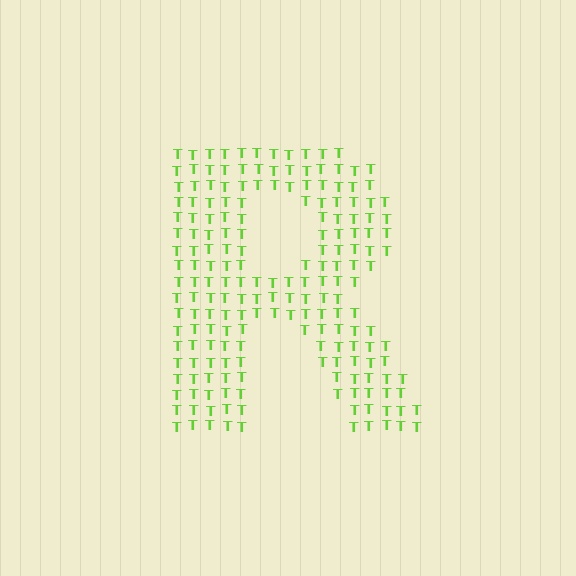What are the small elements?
The small elements are letter T's.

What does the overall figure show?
The overall figure shows the letter R.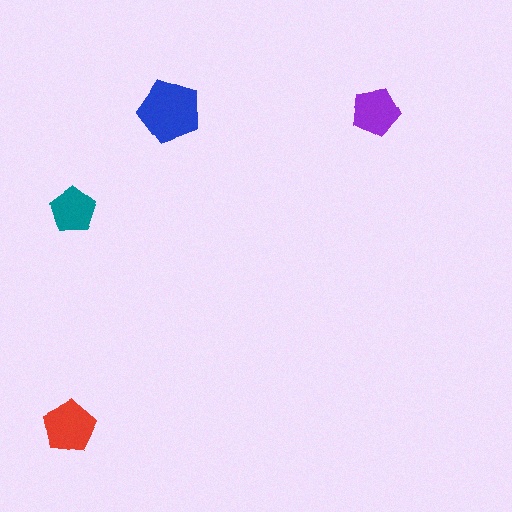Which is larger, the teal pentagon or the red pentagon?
The red one.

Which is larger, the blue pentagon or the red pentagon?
The blue one.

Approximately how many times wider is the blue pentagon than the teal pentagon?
About 1.5 times wider.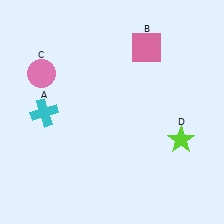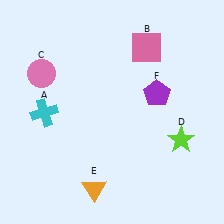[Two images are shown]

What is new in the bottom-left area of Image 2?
An orange triangle (E) was added in the bottom-left area of Image 2.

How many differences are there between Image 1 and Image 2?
There are 2 differences between the two images.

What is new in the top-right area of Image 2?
A purple pentagon (F) was added in the top-right area of Image 2.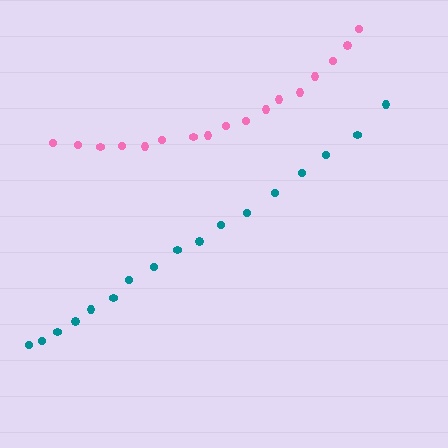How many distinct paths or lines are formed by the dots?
There are 2 distinct paths.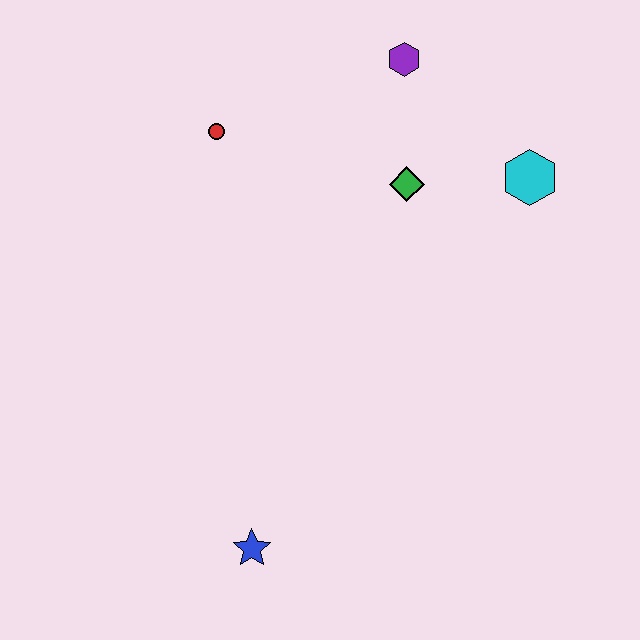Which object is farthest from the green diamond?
The blue star is farthest from the green diamond.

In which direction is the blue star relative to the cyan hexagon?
The blue star is below the cyan hexagon.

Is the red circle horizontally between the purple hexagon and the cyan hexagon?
No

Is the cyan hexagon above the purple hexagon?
No